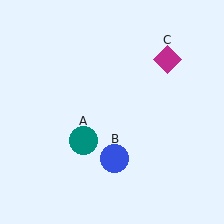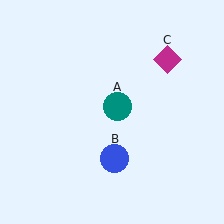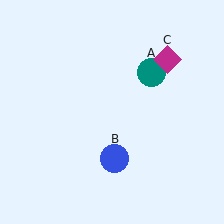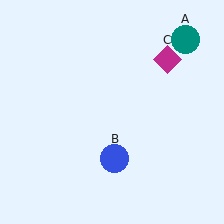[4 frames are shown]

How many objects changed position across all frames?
1 object changed position: teal circle (object A).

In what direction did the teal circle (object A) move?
The teal circle (object A) moved up and to the right.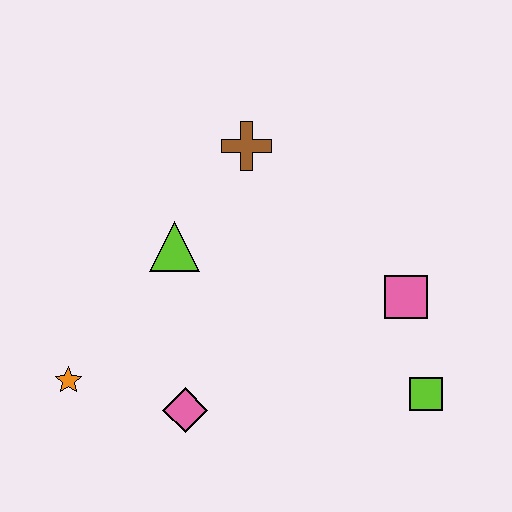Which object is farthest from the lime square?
The orange star is farthest from the lime square.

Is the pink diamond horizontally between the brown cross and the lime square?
No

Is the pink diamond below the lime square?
Yes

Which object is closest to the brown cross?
The lime triangle is closest to the brown cross.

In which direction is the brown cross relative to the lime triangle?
The brown cross is above the lime triangle.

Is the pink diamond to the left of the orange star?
No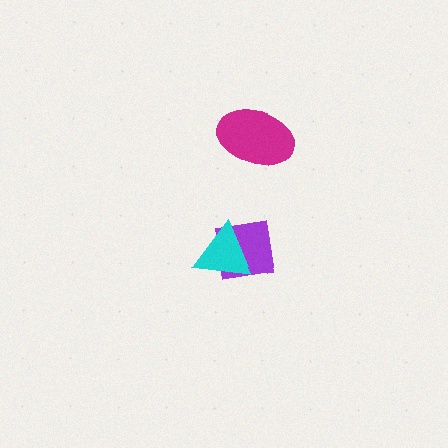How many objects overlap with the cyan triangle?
1 object overlaps with the cyan triangle.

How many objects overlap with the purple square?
1 object overlaps with the purple square.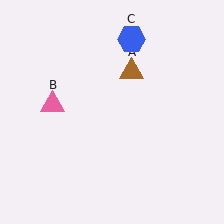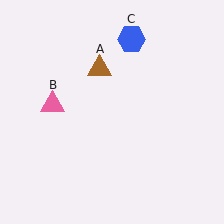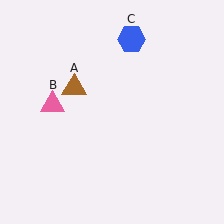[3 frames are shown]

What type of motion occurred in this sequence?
The brown triangle (object A) rotated counterclockwise around the center of the scene.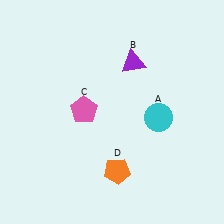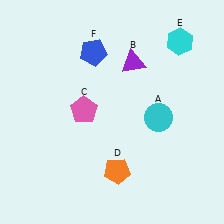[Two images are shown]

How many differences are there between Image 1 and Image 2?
There are 2 differences between the two images.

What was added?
A cyan hexagon (E), a blue pentagon (F) were added in Image 2.